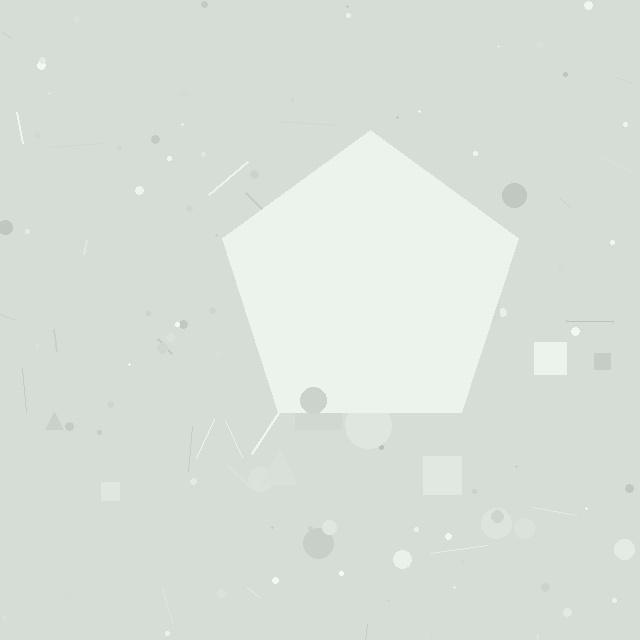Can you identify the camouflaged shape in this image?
The camouflaged shape is a pentagon.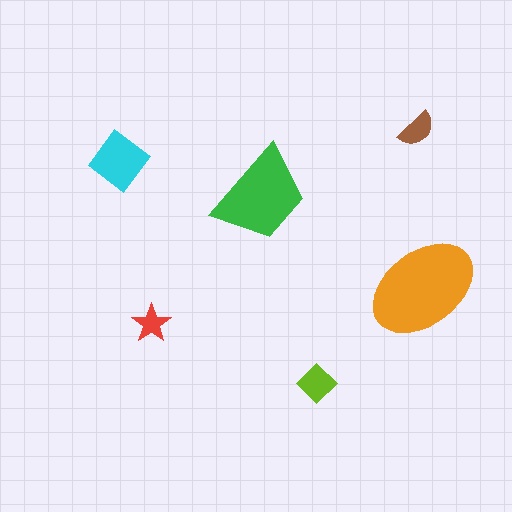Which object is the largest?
The orange ellipse.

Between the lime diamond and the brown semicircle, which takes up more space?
The lime diamond.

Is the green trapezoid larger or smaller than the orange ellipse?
Smaller.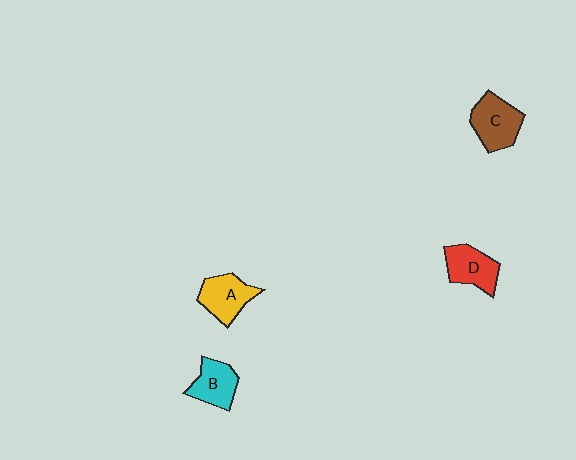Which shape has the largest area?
Shape C (brown).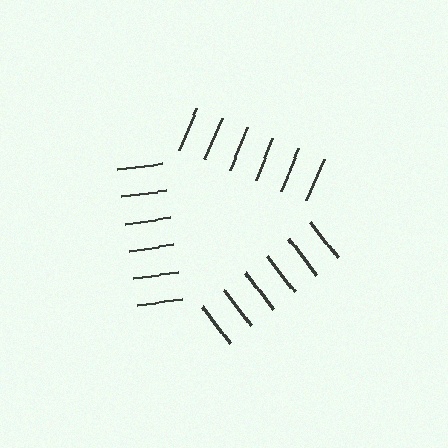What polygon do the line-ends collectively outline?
An illusory triangle — the line segments terminate on its edges but no continuous stroke is drawn.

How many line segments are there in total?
18 — 6 along each of the 3 edges.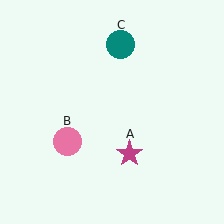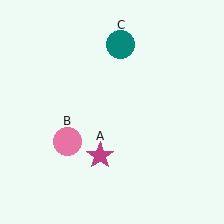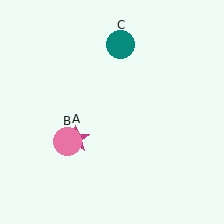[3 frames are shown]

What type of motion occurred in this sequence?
The magenta star (object A) rotated clockwise around the center of the scene.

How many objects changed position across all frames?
1 object changed position: magenta star (object A).